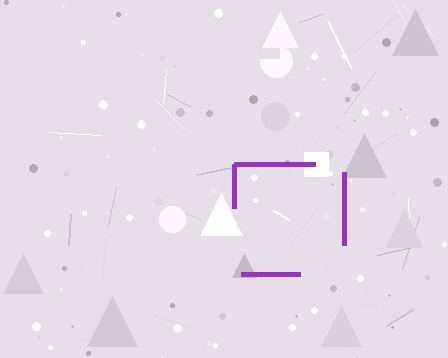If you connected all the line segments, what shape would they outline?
They would outline a square.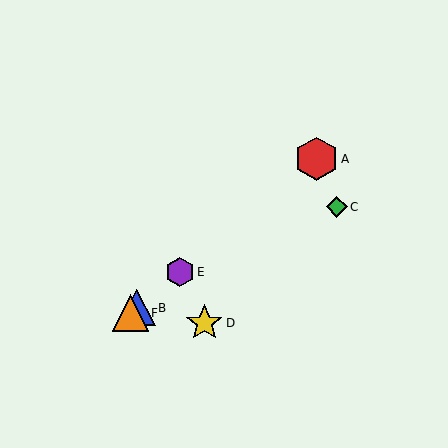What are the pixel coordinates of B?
Object B is at (137, 308).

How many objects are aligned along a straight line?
4 objects (A, B, E, F) are aligned along a straight line.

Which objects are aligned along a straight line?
Objects A, B, E, F are aligned along a straight line.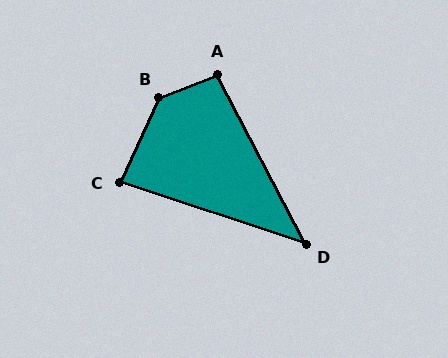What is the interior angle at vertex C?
Approximately 84 degrees (acute).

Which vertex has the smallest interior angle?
D, at approximately 44 degrees.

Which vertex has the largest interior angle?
B, at approximately 136 degrees.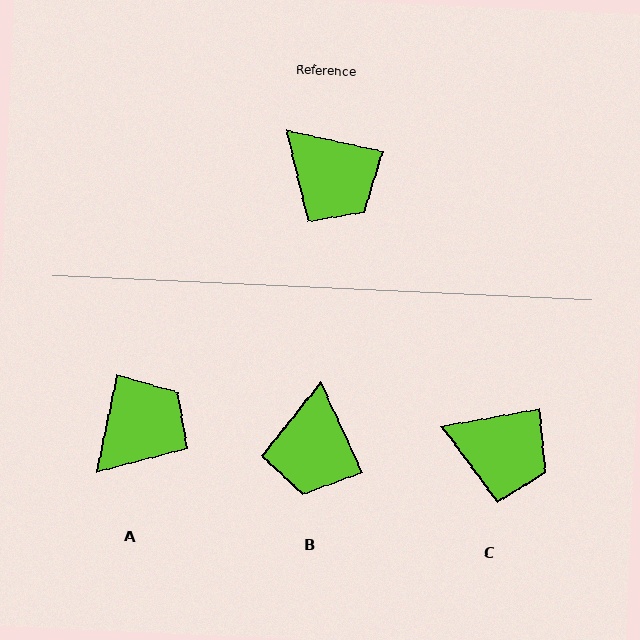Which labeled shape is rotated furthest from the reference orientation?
A, about 91 degrees away.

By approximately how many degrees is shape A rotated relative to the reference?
Approximately 91 degrees counter-clockwise.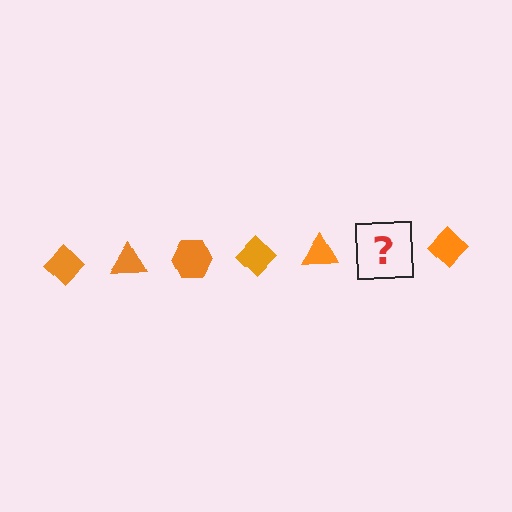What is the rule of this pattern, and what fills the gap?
The rule is that the pattern cycles through diamond, triangle, hexagon shapes in orange. The gap should be filled with an orange hexagon.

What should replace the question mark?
The question mark should be replaced with an orange hexagon.